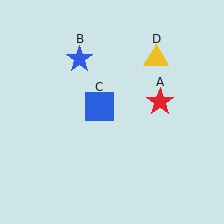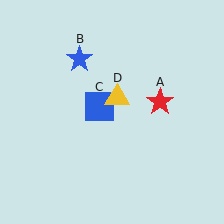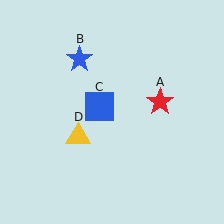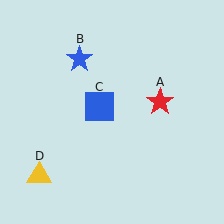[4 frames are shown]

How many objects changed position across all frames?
1 object changed position: yellow triangle (object D).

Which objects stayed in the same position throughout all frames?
Red star (object A) and blue star (object B) and blue square (object C) remained stationary.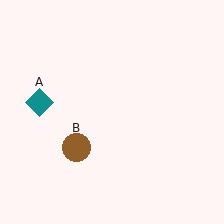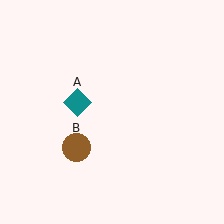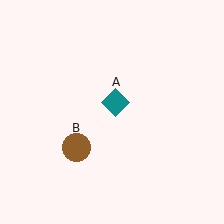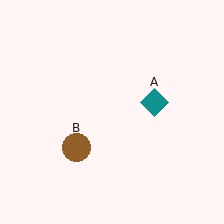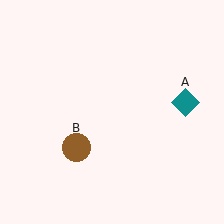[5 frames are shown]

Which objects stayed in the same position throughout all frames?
Brown circle (object B) remained stationary.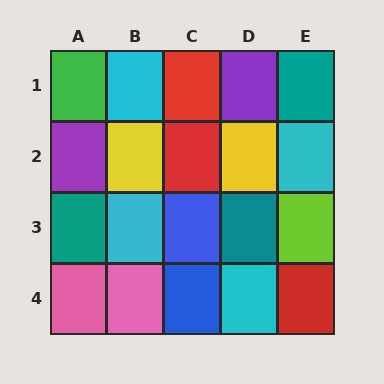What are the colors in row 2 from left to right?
Purple, yellow, red, yellow, cyan.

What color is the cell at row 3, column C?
Blue.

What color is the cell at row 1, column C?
Red.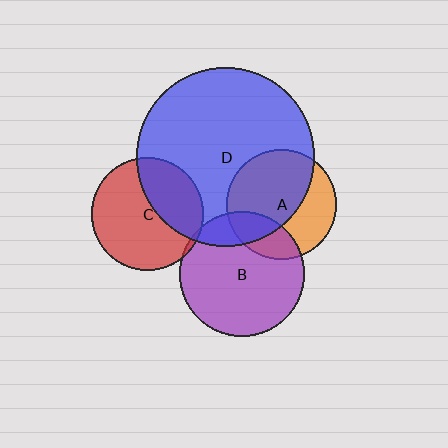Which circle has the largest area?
Circle D (blue).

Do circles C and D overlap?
Yes.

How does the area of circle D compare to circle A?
Approximately 2.6 times.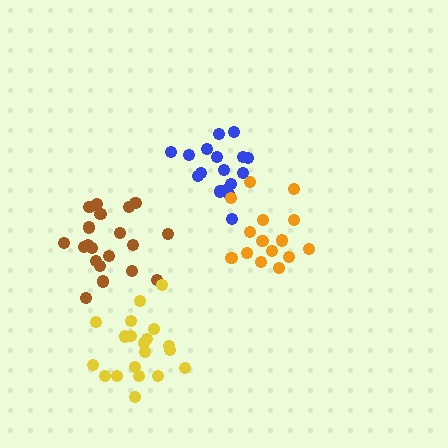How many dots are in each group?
Group 1: 17 dots, Group 2: 20 dots, Group 3: 15 dots, Group 4: 20 dots (72 total).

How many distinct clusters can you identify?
There are 4 distinct clusters.